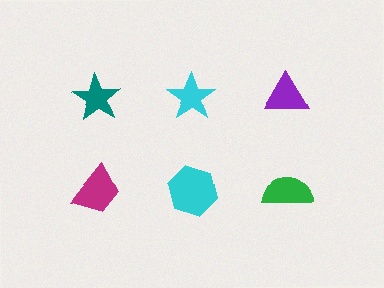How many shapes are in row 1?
3 shapes.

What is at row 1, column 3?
A purple triangle.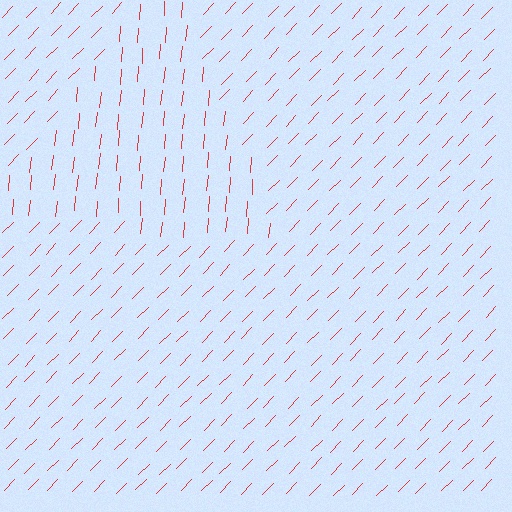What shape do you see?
I see a triangle.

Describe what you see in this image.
The image is filled with small red line segments. A triangle region in the image has lines oriented differently from the surrounding lines, creating a visible texture boundary.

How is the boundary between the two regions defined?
The boundary is defined purely by a change in line orientation (approximately 39 degrees difference). All lines are the same color and thickness.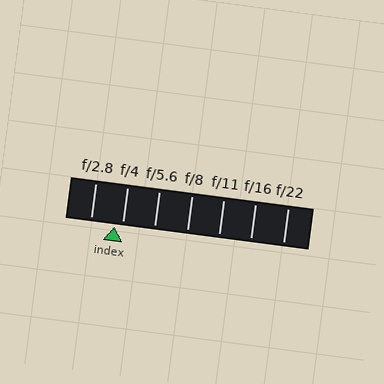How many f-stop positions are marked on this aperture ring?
There are 7 f-stop positions marked.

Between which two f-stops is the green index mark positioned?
The index mark is between f/2.8 and f/4.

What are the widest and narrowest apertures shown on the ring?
The widest aperture shown is f/2.8 and the narrowest is f/22.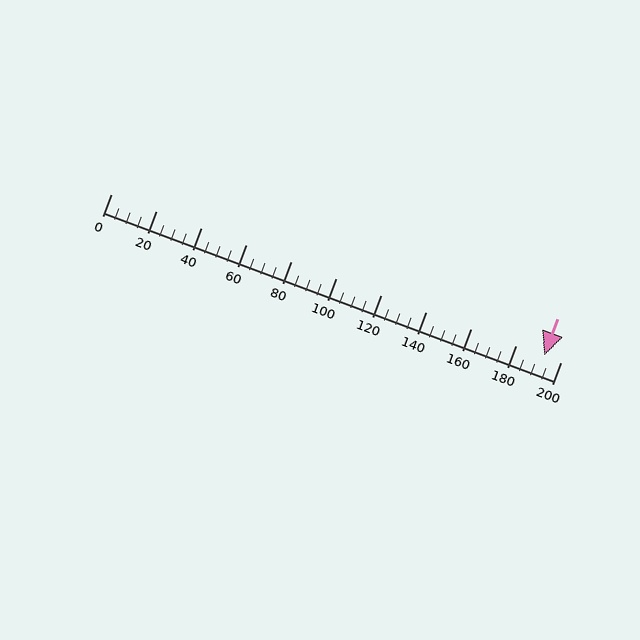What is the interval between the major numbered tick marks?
The major tick marks are spaced 20 units apart.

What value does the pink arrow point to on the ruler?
The pink arrow points to approximately 193.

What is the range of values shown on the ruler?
The ruler shows values from 0 to 200.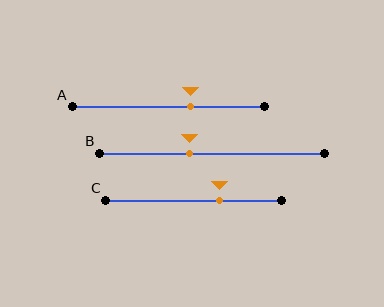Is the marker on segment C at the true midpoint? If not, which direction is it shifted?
No, the marker on segment C is shifted to the right by about 15% of the segment length.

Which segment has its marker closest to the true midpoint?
Segment B has its marker closest to the true midpoint.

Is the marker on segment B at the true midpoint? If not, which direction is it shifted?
No, the marker on segment B is shifted to the left by about 10% of the segment length.